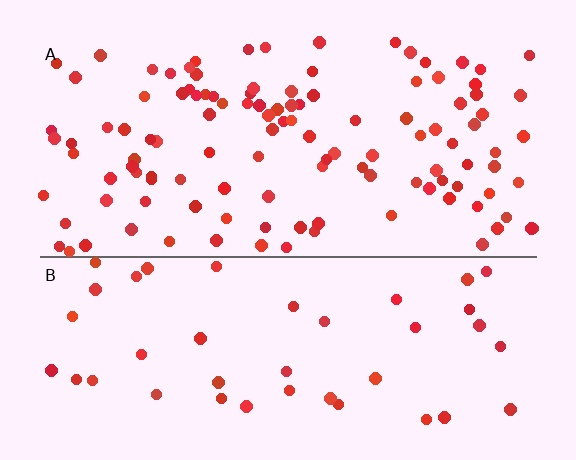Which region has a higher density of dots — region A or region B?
A (the top).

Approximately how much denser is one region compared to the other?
Approximately 2.7× — region A over region B.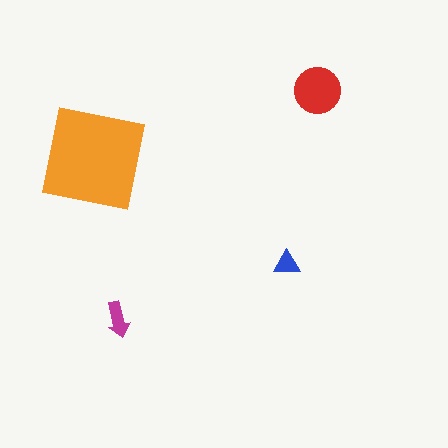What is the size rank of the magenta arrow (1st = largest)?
3rd.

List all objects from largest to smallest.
The orange square, the red circle, the magenta arrow, the blue triangle.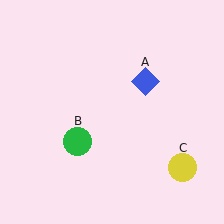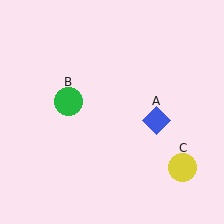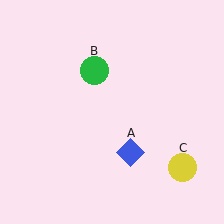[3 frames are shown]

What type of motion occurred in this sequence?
The blue diamond (object A), green circle (object B) rotated clockwise around the center of the scene.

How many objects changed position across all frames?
2 objects changed position: blue diamond (object A), green circle (object B).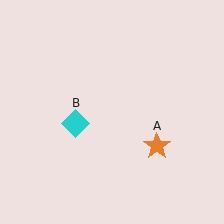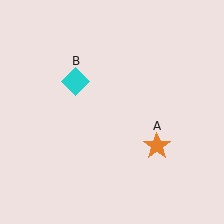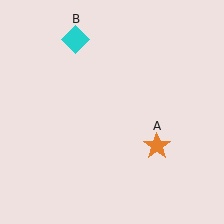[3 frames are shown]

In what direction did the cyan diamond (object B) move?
The cyan diamond (object B) moved up.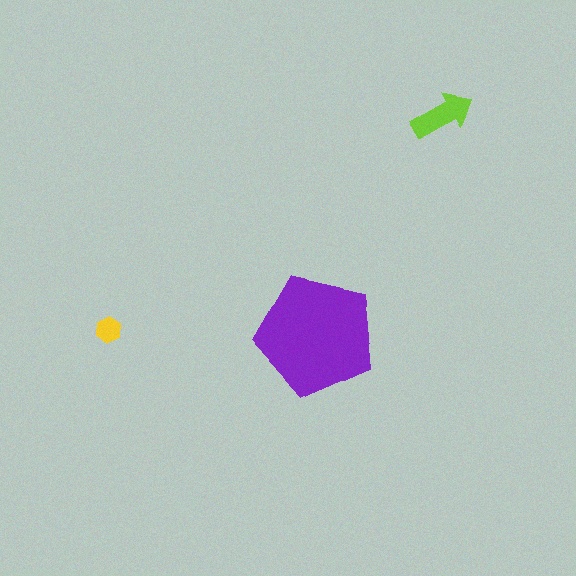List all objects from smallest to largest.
The yellow hexagon, the lime arrow, the purple pentagon.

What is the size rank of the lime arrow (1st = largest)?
2nd.